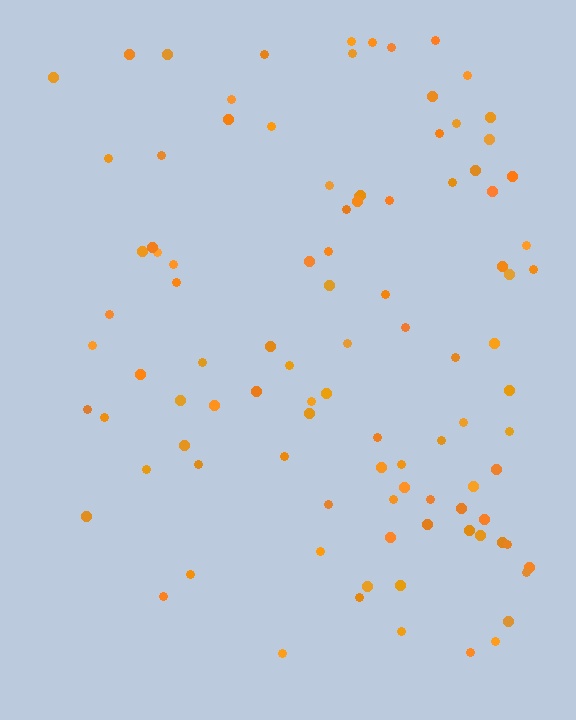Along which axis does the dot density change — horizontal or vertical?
Horizontal.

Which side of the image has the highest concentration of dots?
The right.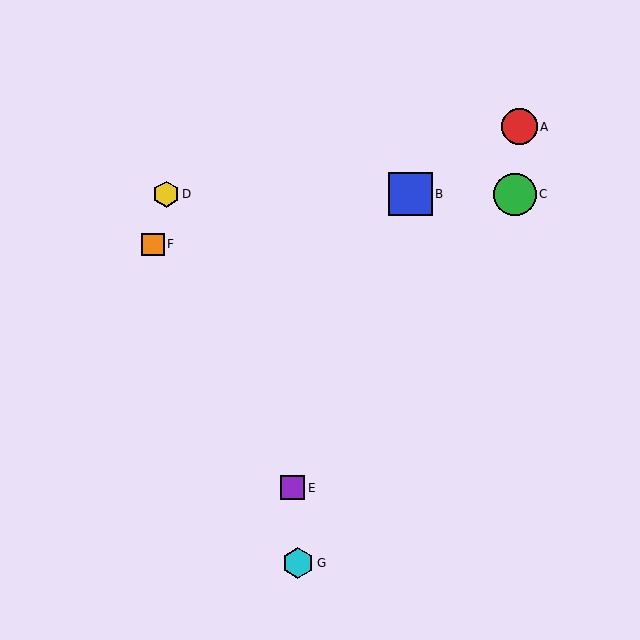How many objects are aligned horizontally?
3 objects (B, C, D) are aligned horizontally.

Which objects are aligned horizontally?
Objects B, C, D are aligned horizontally.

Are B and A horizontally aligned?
No, B is at y≈194 and A is at y≈127.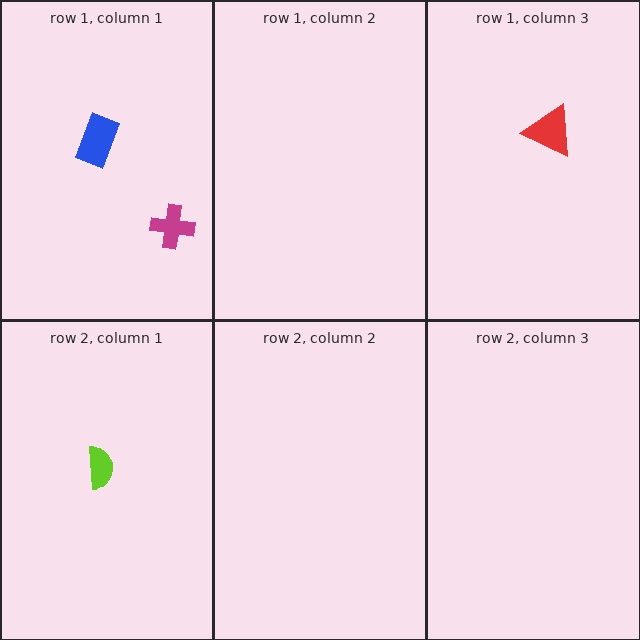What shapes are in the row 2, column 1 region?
The lime semicircle.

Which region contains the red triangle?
The row 1, column 3 region.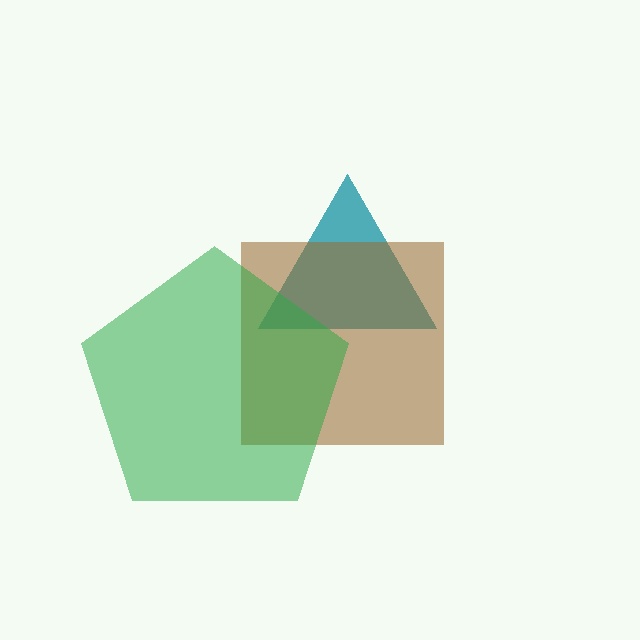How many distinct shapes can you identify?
There are 3 distinct shapes: a teal triangle, a brown square, a green pentagon.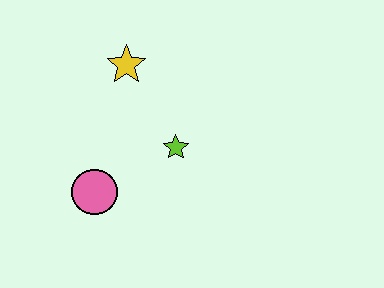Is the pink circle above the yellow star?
No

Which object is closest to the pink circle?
The lime star is closest to the pink circle.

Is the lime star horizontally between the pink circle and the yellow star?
No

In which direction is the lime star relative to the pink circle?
The lime star is to the right of the pink circle.